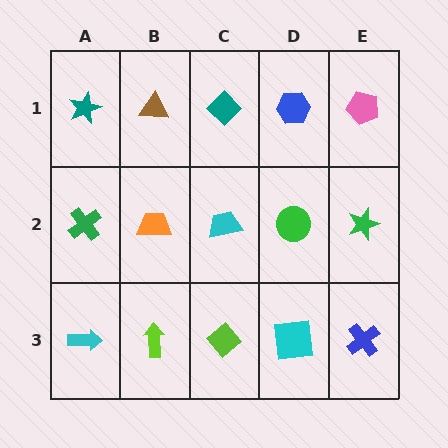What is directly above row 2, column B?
A brown triangle.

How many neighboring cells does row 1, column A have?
2.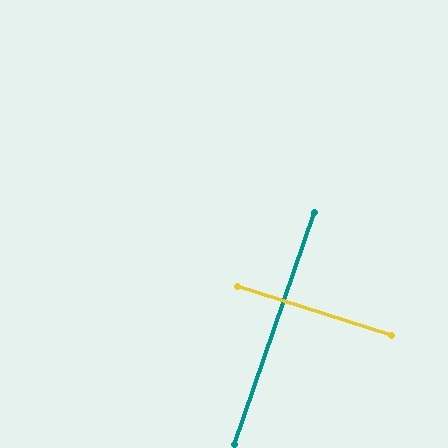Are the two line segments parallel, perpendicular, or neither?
Perpendicular — they meet at approximately 88°.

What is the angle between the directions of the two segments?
Approximately 88 degrees.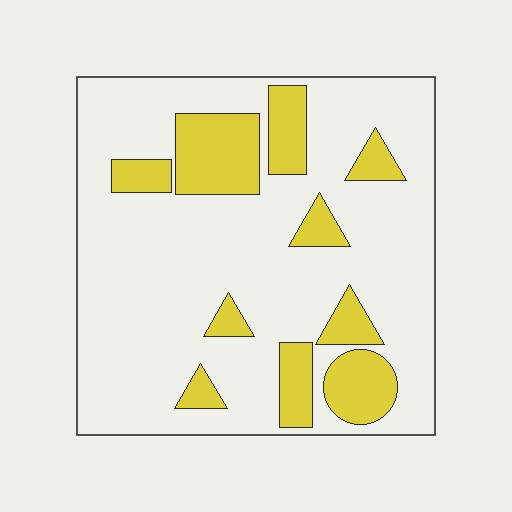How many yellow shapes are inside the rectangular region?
10.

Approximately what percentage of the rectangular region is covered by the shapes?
Approximately 20%.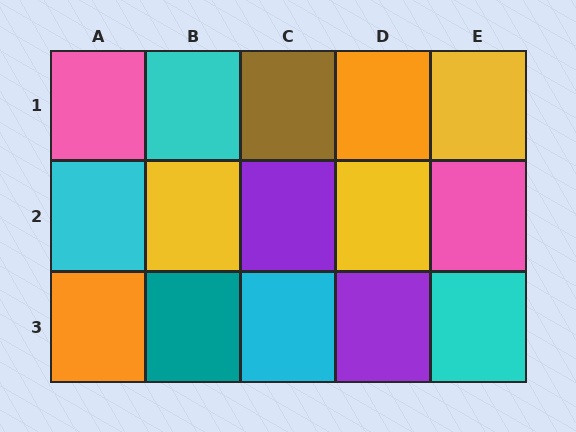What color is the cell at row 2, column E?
Pink.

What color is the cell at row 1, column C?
Brown.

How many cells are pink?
2 cells are pink.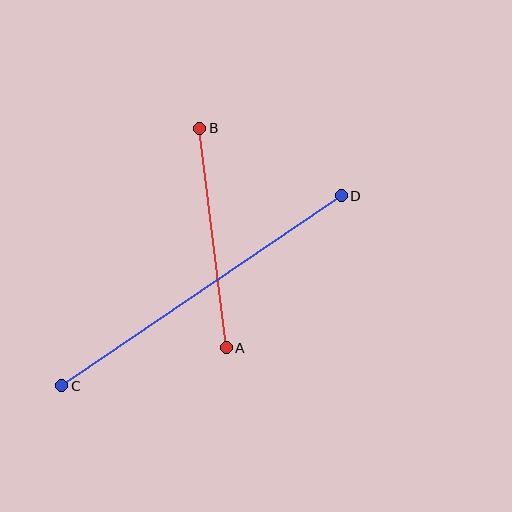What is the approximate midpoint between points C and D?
The midpoint is at approximately (201, 291) pixels.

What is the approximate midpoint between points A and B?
The midpoint is at approximately (213, 238) pixels.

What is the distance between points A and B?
The distance is approximately 221 pixels.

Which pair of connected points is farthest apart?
Points C and D are farthest apart.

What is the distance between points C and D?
The distance is approximately 338 pixels.